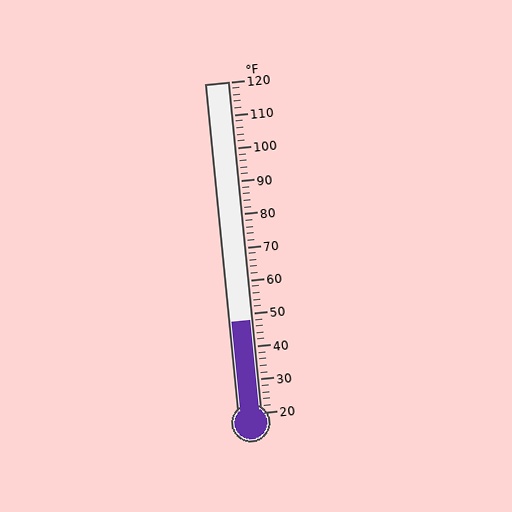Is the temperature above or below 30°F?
The temperature is above 30°F.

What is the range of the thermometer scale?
The thermometer scale ranges from 20°F to 120°F.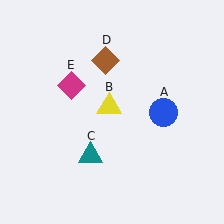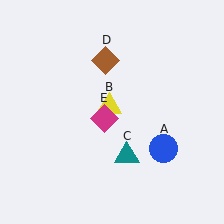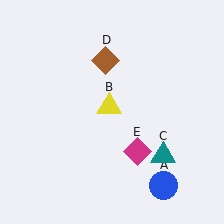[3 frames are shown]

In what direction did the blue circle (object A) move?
The blue circle (object A) moved down.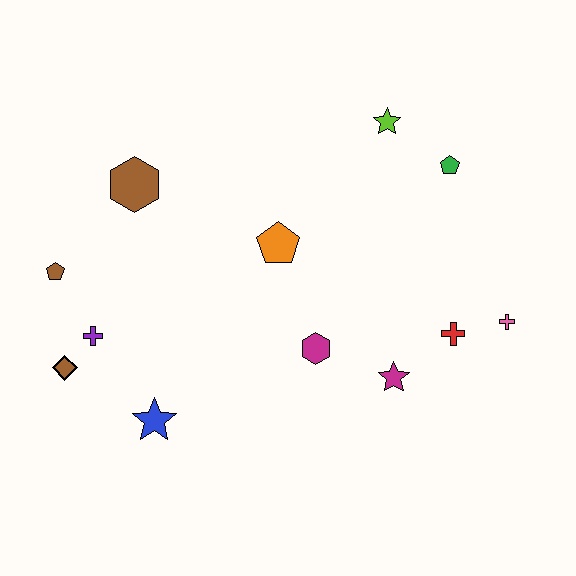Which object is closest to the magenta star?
The red cross is closest to the magenta star.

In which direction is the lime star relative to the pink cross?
The lime star is above the pink cross.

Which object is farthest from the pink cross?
The brown pentagon is farthest from the pink cross.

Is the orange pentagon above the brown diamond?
Yes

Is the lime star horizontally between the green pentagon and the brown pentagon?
Yes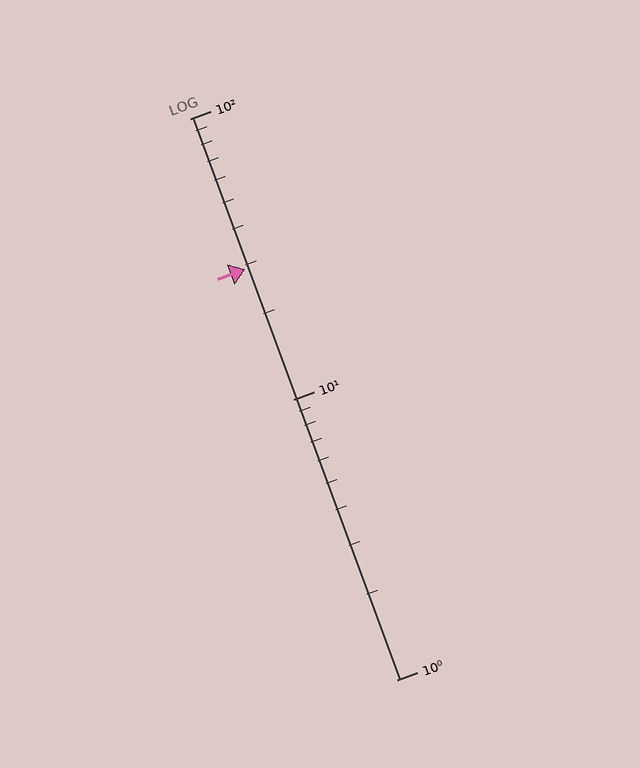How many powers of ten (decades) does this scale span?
The scale spans 2 decades, from 1 to 100.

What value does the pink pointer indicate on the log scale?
The pointer indicates approximately 29.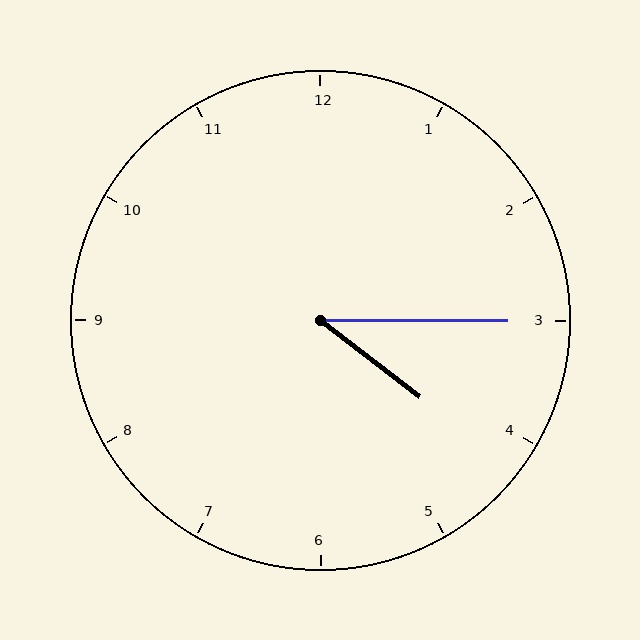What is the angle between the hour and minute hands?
Approximately 38 degrees.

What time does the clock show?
4:15.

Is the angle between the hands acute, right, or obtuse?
It is acute.